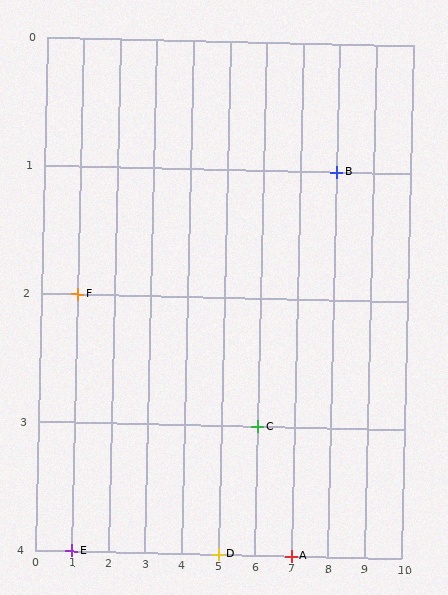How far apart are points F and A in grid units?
Points F and A are 6 columns and 2 rows apart (about 6.3 grid units diagonally).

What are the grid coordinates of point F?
Point F is at grid coordinates (1, 2).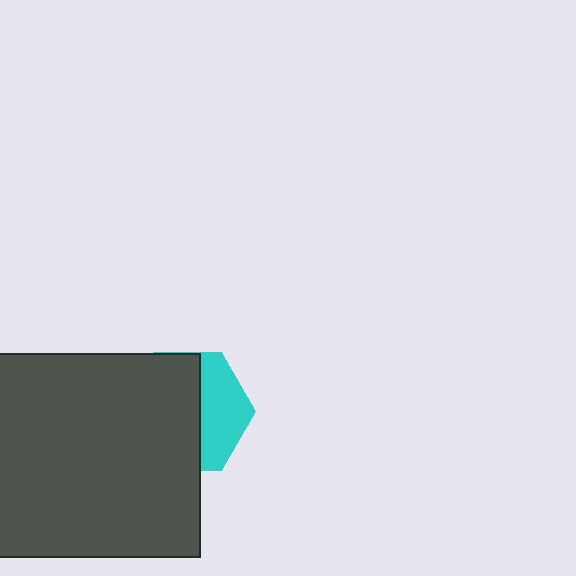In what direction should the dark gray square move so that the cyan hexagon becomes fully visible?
The dark gray square should move left. That is the shortest direction to clear the overlap and leave the cyan hexagon fully visible.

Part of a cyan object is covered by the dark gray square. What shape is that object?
It is a hexagon.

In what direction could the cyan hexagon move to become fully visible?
The cyan hexagon could move right. That would shift it out from behind the dark gray square entirely.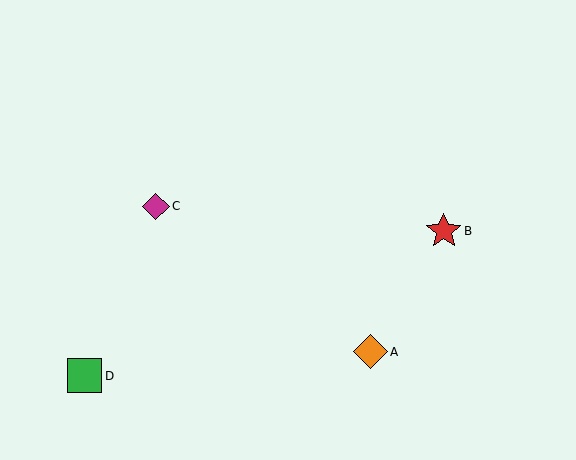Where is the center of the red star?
The center of the red star is at (444, 231).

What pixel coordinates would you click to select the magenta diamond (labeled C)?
Click at (156, 206) to select the magenta diamond C.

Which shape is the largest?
The red star (labeled B) is the largest.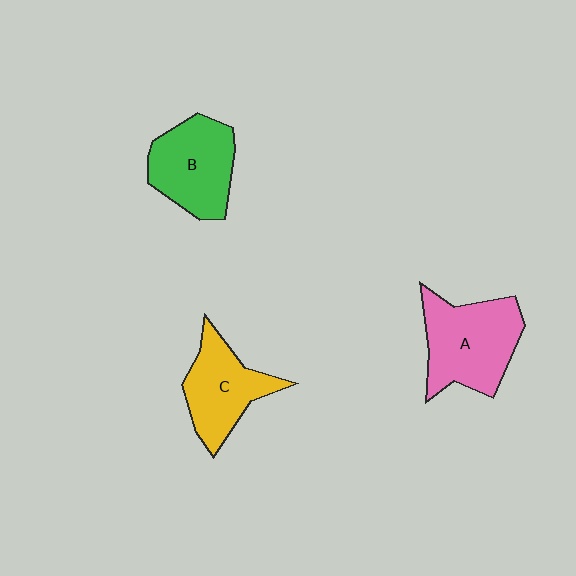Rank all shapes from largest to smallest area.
From largest to smallest: A (pink), B (green), C (yellow).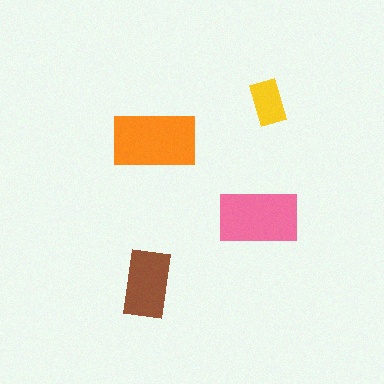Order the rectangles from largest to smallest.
the orange one, the pink one, the brown one, the yellow one.